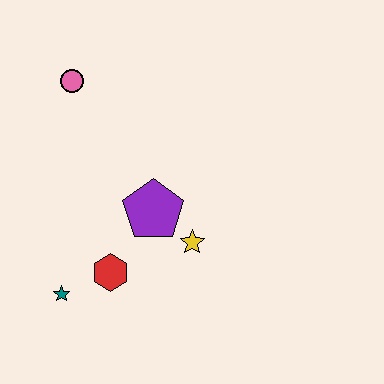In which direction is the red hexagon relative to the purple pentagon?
The red hexagon is below the purple pentagon.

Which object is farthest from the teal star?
The pink circle is farthest from the teal star.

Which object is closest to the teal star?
The red hexagon is closest to the teal star.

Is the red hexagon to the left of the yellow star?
Yes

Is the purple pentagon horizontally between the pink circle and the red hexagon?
No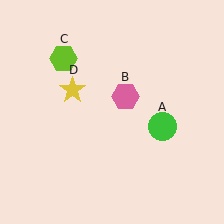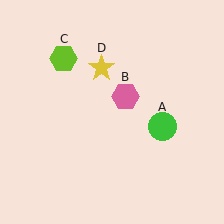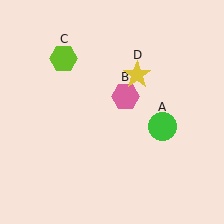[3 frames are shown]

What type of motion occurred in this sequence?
The yellow star (object D) rotated clockwise around the center of the scene.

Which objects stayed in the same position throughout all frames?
Green circle (object A) and pink hexagon (object B) and lime hexagon (object C) remained stationary.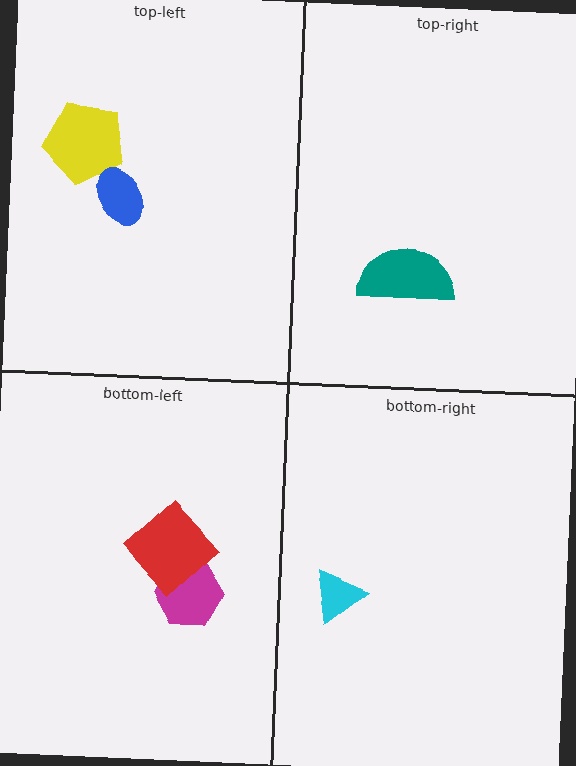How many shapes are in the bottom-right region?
1.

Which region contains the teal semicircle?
The top-right region.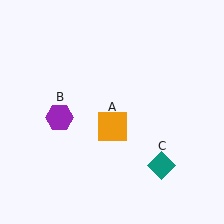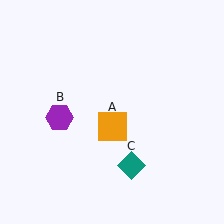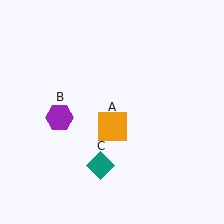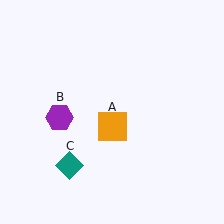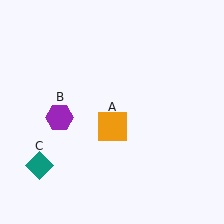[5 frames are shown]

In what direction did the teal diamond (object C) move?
The teal diamond (object C) moved left.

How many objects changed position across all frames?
1 object changed position: teal diamond (object C).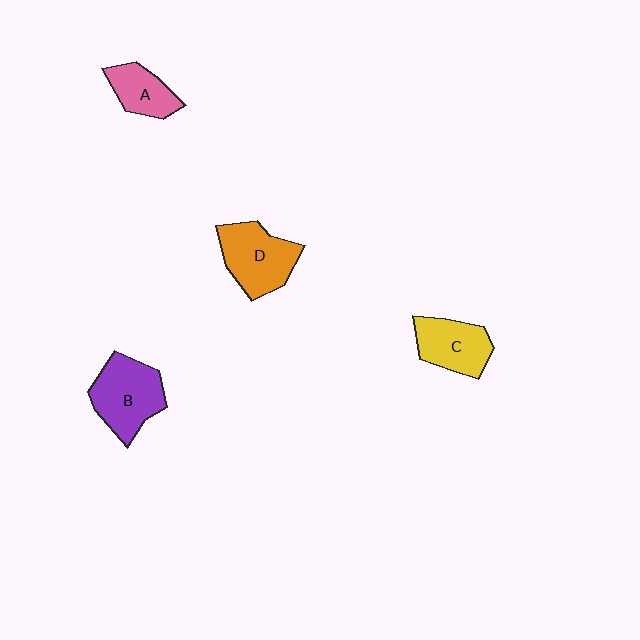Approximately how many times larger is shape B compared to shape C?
Approximately 1.3 times.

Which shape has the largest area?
Shape B (purple).